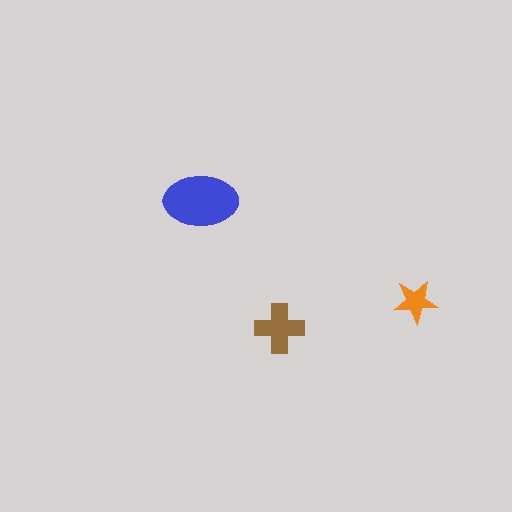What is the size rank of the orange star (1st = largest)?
3rd.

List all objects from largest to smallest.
The blue ellipse, the brown cross, the orange star.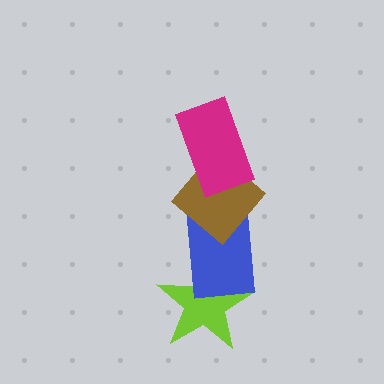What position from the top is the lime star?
The lime star is 4th from the top.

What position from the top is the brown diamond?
The brown diamond is 2nd from the top.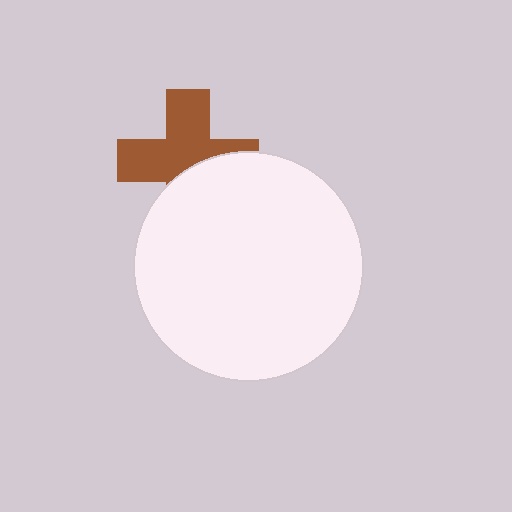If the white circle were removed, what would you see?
You would see the complete brown cross.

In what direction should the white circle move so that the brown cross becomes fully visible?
The white circle should move down. That is the shortest direction to clear the overlap and leave the brown cross fully visible.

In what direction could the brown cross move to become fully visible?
The brown cross could move up. That would shift it out from behind the white circle entirely.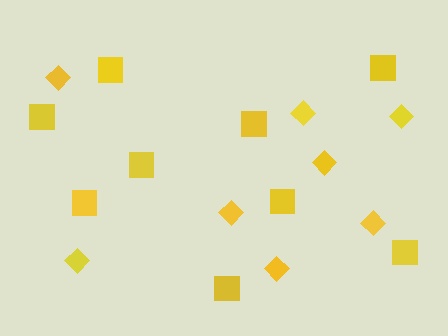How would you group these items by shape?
There are 2 groups: one group of diamonds (8) and one group of squares (9).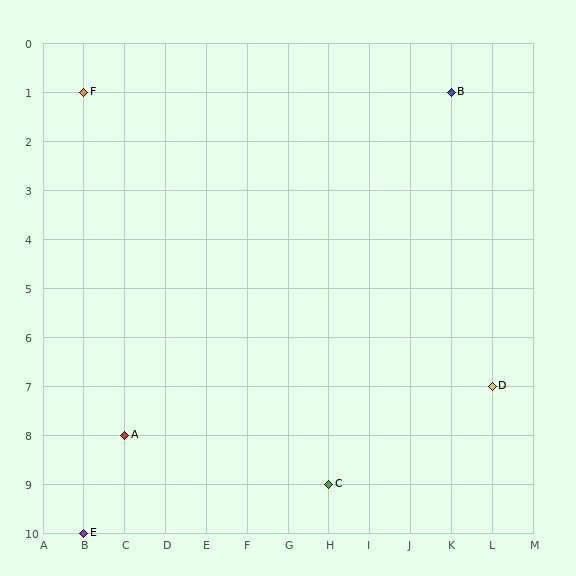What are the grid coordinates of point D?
Point D is at grid coordinates (L, 7).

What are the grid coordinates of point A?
Point A is at grid coordinates (C, 8).